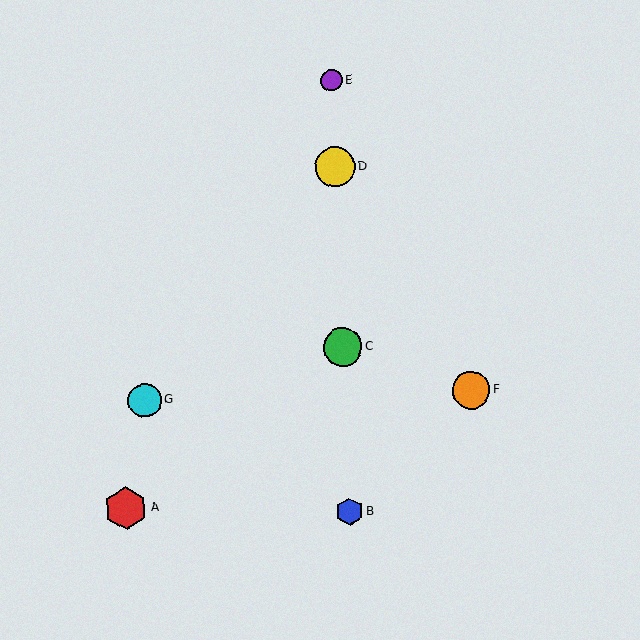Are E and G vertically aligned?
No, E is at x≈332 and G is at x≈145.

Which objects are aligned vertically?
Objects B, C, D, E are aligned vertically.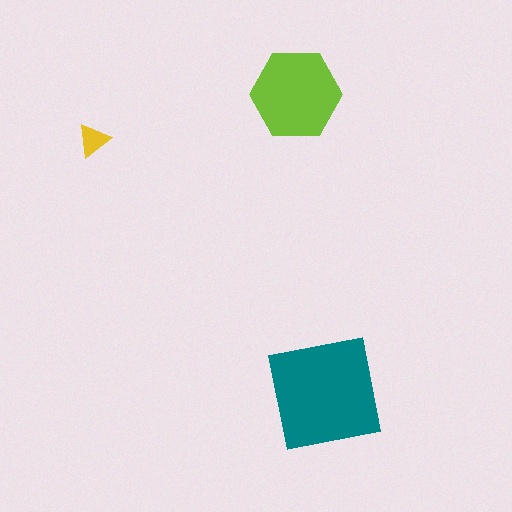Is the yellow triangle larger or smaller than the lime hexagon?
Smaller.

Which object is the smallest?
The yellow triangle.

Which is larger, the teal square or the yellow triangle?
The teal square.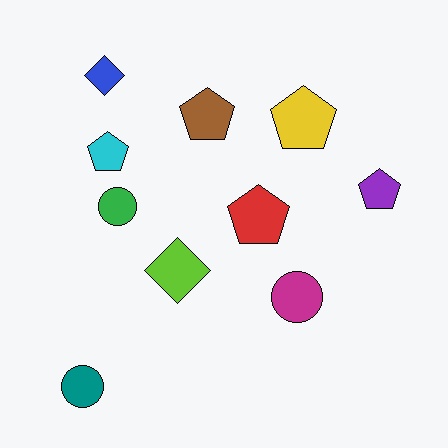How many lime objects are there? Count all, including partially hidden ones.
There is 1 lime object.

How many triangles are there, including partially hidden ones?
There are no triangles.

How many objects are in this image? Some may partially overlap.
There are 10 objects.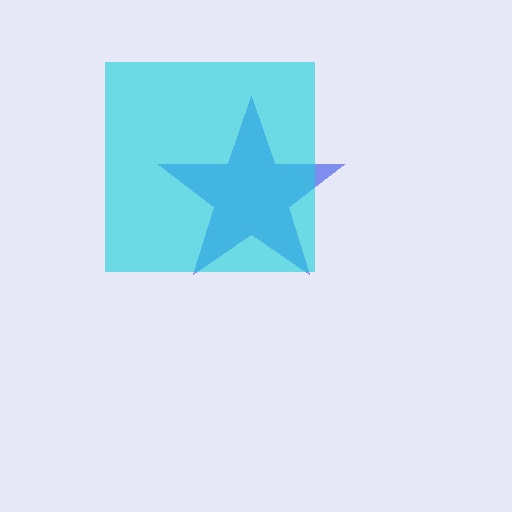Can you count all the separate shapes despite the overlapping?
Yes, there are 2 separate shapes.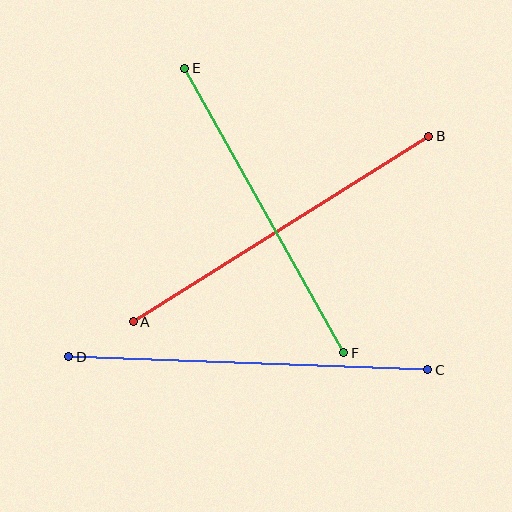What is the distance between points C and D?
The distance is approximately 359 pixels.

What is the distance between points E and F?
The distance is approximately 326 pixels.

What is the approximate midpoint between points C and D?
The midpoint is at approximately (248, 363) pixels.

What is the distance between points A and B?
The distance is approximately 349 pixels.